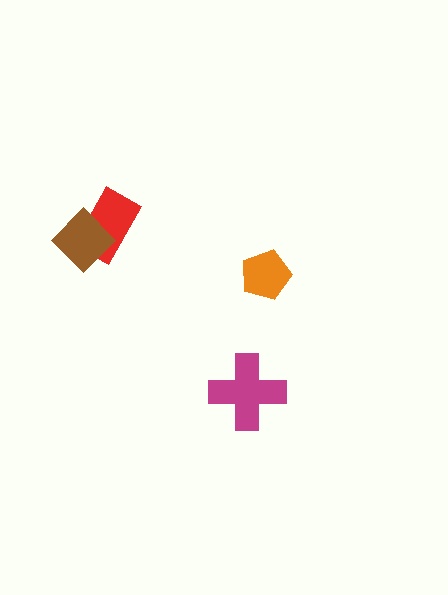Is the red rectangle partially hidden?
Yes, it is partially covered by another shape.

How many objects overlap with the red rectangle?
1 object overlaps with the red rectangle.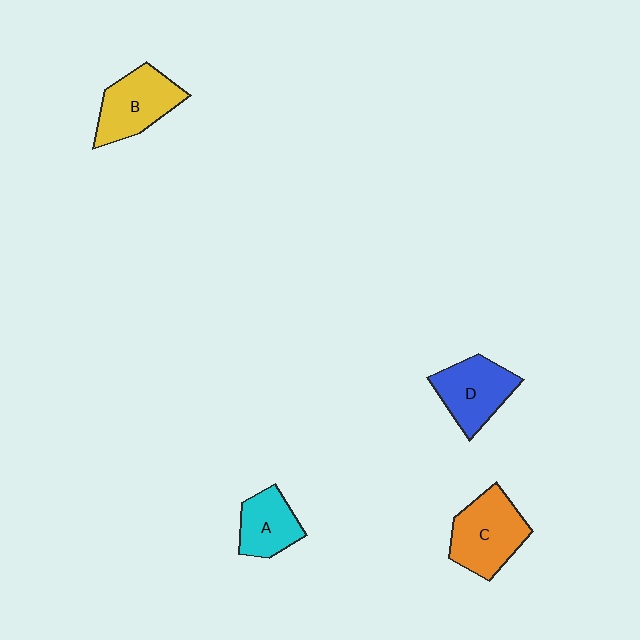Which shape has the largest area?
Shape C (orange).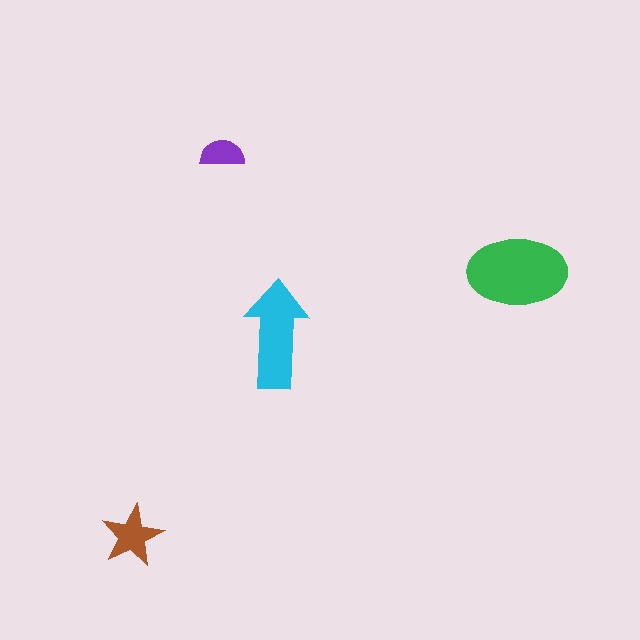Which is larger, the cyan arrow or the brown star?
The cyan arrow.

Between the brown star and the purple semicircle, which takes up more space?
The brown star.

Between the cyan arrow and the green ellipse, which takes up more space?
The green ellipse.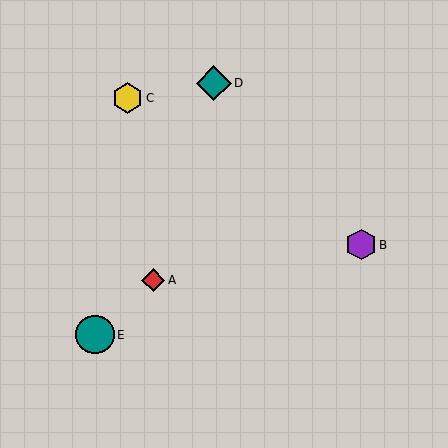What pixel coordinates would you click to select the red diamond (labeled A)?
Click at (153, 280) to select the red diamond A.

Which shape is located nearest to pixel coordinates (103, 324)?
The teal circle (labeled E) at (95, 335) is nearest to that location.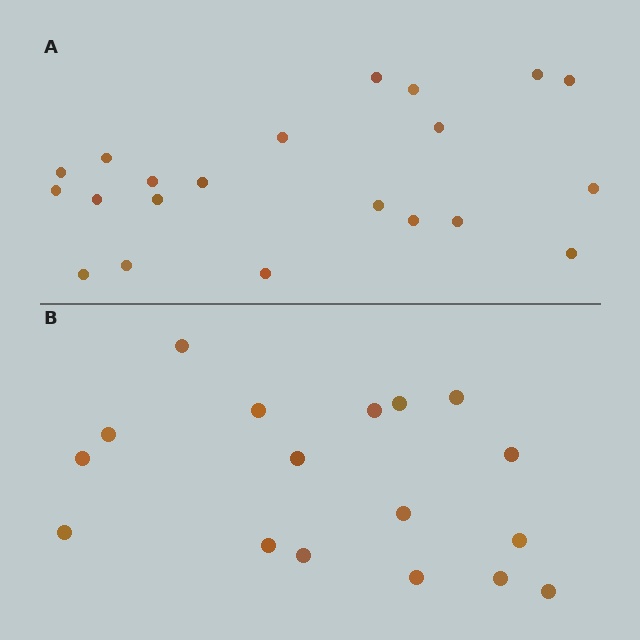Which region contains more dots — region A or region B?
Region A (the top region) has more dots.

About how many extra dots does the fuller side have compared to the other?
Region A has about 4 more dots than region B.